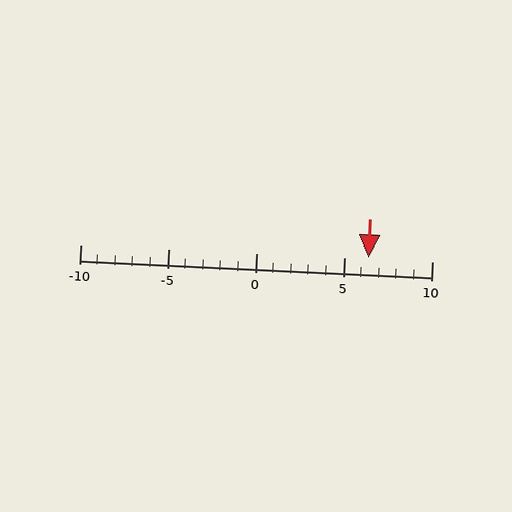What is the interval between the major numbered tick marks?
The major tick marks are spaced 5 units apart.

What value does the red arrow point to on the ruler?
The red arrow points to approximately 6.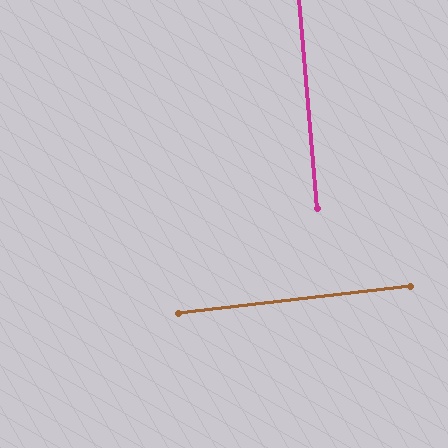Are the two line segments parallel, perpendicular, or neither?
Perpendicular — they meet at approximately 88°.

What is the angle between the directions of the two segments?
Approximately 88 degrees.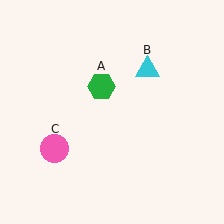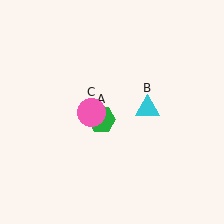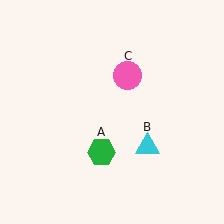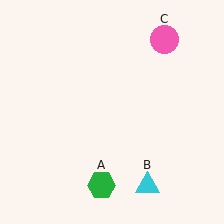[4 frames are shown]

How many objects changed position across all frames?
3 objects changed position: green hexagon (object A), cyan triangle (object B), pink circle (object C).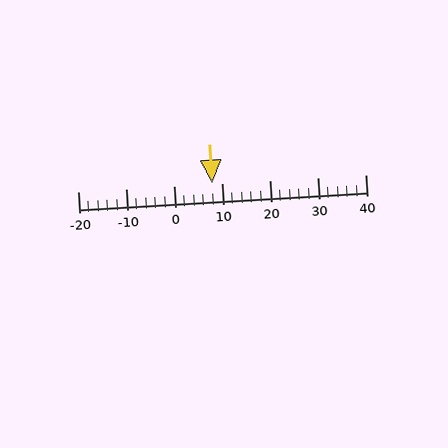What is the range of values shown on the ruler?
The ruler shows values from -20 to 40.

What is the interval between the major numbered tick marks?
The major tick marks are spaced 10 units apart.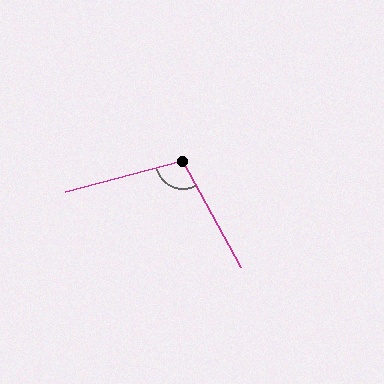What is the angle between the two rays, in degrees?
Approximately 104 degrees.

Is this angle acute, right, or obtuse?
It is obtuse.